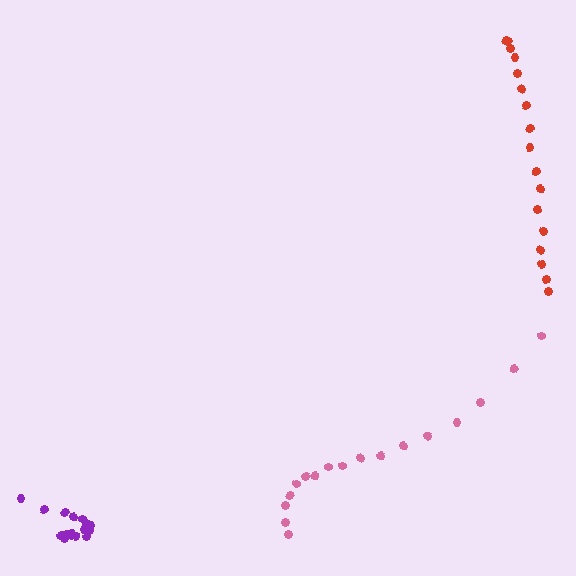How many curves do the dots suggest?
There are 3 distinct paths.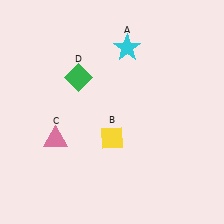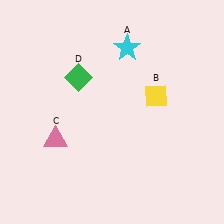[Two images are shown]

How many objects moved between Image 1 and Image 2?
1 object moved between the two images.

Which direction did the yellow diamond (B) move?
The yellow diamond (B) moved right.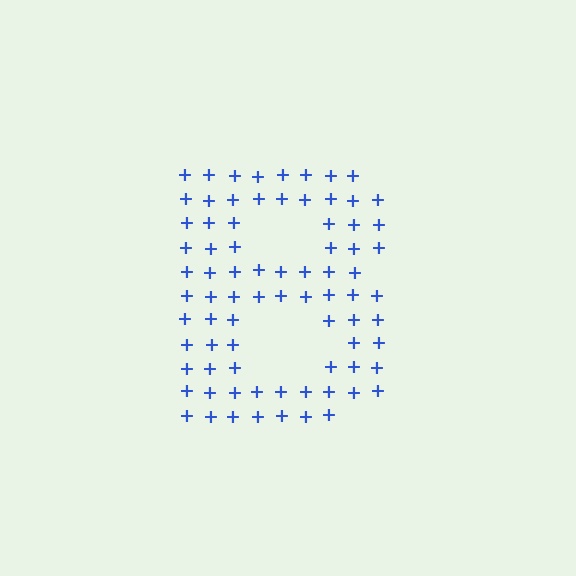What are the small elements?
The small elements are plus signs.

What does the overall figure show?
The overall figure shows the letter B.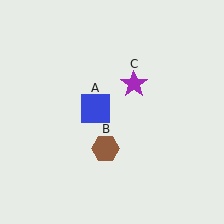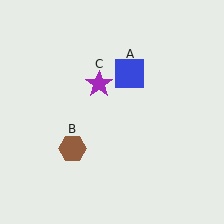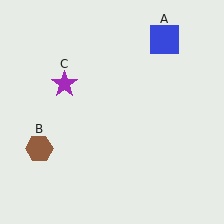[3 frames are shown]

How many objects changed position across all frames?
3 objects changed position: blue square (object A), brown hexagon (object B), purple star (object C).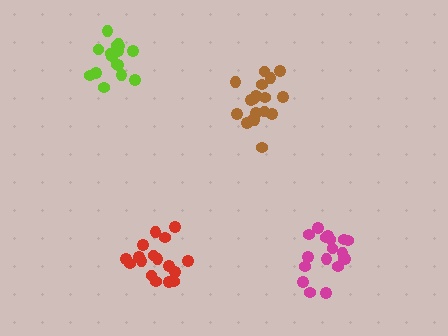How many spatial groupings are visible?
There are 4 spatial groupings.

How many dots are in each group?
Group 1: 17 dots, Group 2: 18 dots, Group 3: 18 dots, Group 4: 16 dots (69 total).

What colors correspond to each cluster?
The clusters are colored: red, brown, magenta, lime.